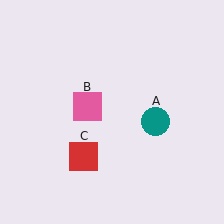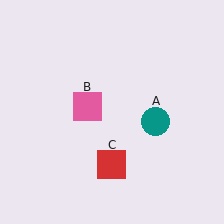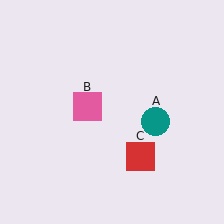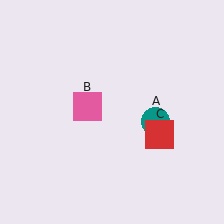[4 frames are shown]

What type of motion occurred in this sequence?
The red square (object C) rotated counterclockwise around the center of the scene.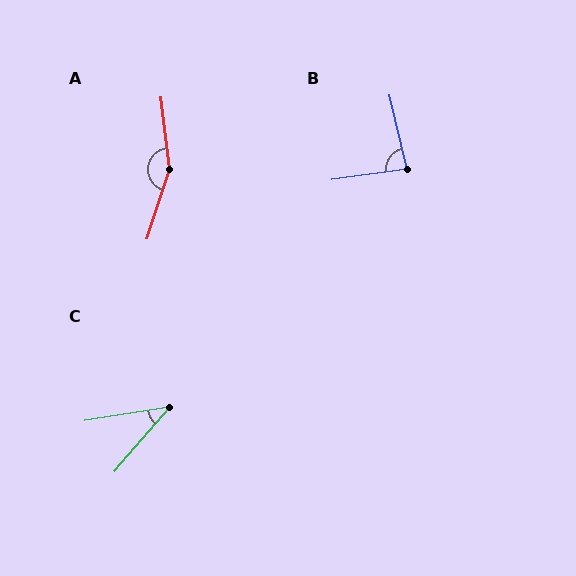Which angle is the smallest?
C, at approximately 40 degrees.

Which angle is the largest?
A, at approximately 155 degrees.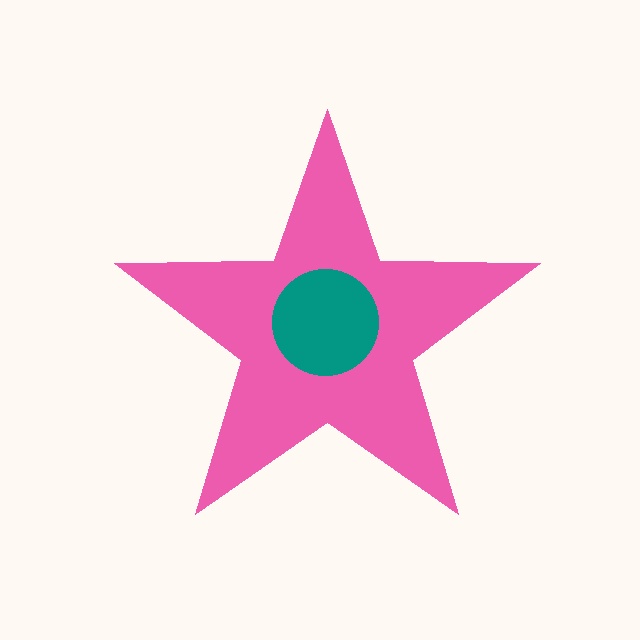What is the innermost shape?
The teal circle.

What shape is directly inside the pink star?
The teal circle.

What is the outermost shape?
The pink star.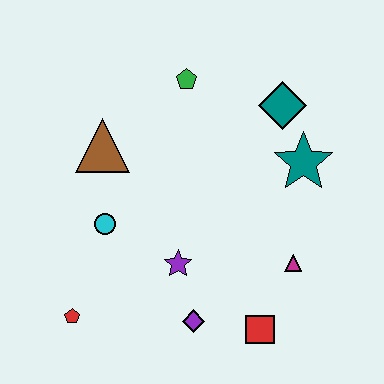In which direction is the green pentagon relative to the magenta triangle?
The green pentagon is above the magenta triangle.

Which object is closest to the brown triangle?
The cyan circle is closest to the brown triangle.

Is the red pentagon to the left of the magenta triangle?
Yes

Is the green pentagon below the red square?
No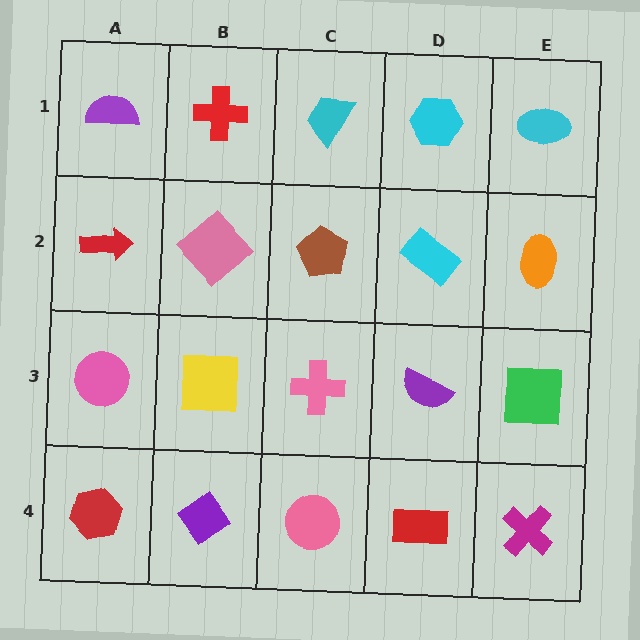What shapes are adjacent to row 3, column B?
A pink diamond (row 2, column B), a purple diamond (row 4, column B), a pink circle (row 3, column A), a pink cross (row 3, column C).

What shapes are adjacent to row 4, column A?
A pink circle (row 3, column A), a purple diamond (row 4, column B).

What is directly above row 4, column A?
A pink circle.